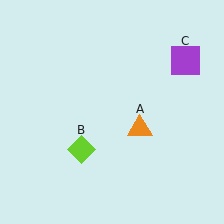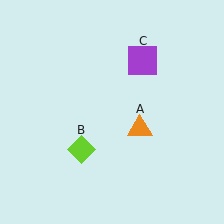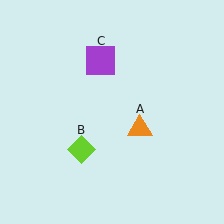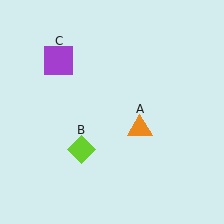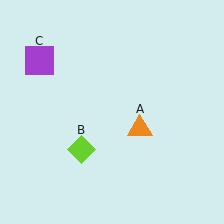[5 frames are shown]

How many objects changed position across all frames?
1 object changed position: purple square (object C).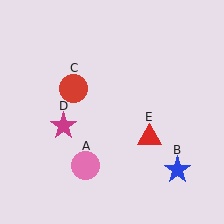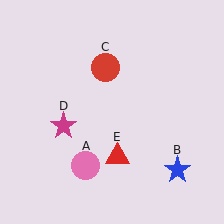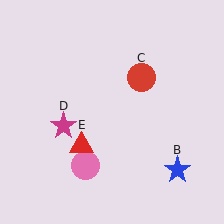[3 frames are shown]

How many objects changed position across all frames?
2 objects changed position: red circle (object C), red triangle (object E).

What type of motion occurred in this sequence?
The red circle (object C), red triangle (object E) rotated clockwise around the center of the scene.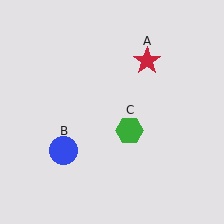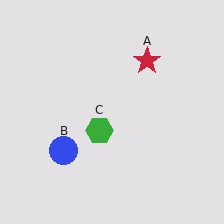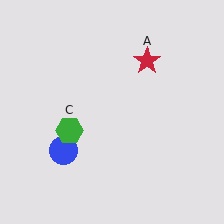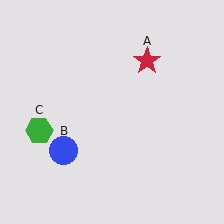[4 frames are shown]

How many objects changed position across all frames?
1 object changed position: green hexagon (object C).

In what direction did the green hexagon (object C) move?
The green hexagon (object C) moved left.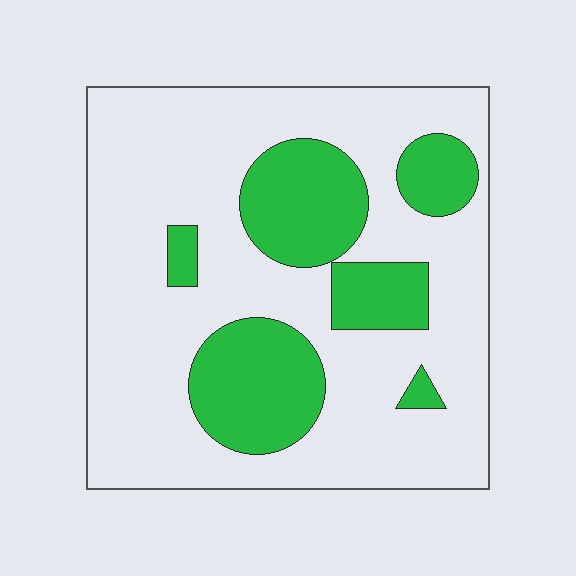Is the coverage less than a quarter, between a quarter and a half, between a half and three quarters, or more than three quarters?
Between a quarter and a half.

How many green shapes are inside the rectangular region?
6.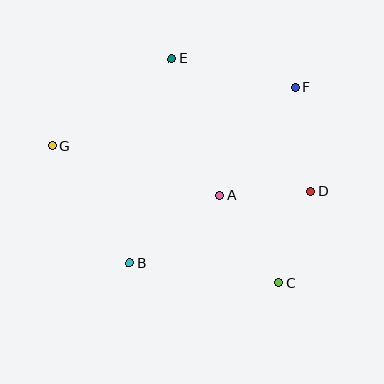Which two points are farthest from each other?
Points C and G are farthest from each other.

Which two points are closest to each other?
Points A and D are closest to each other.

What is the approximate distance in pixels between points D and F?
The distance between D and F is approximately 105 pixels.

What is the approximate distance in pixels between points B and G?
The distance between B and G is approximately 140 pixels.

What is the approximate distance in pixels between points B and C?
The distance between B and C is approximately 151 pixels.